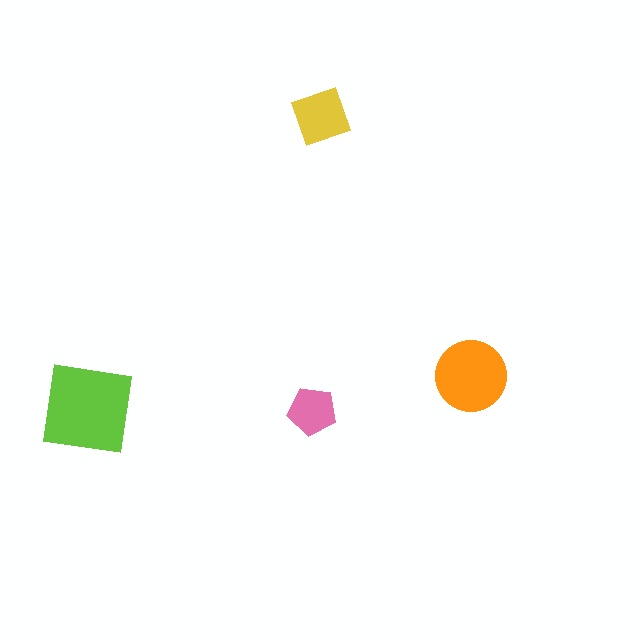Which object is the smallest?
The pink pentagon.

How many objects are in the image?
There are 4 objects in the image.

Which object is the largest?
The lime square.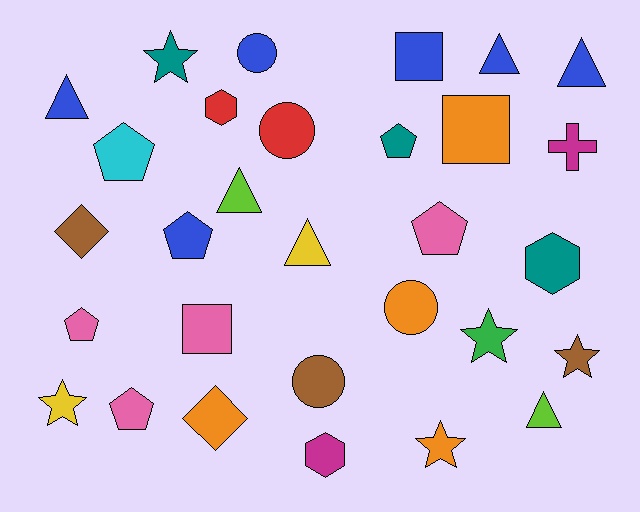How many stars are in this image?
There are 5 stars.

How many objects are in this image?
There are 30 objects.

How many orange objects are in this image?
There are 4 orange objects.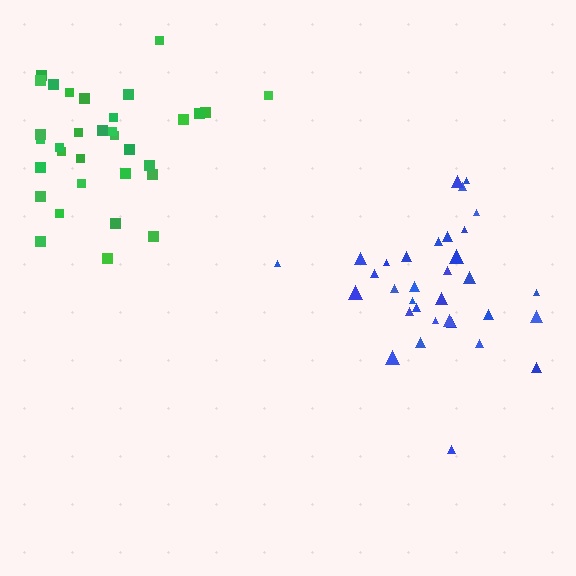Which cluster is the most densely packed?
Blue.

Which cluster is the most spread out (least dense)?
Green.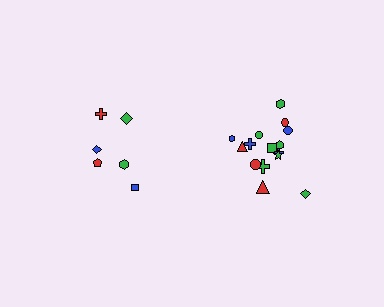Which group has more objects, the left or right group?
The right group.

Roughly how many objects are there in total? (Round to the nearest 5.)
Roughly 20 objects in total.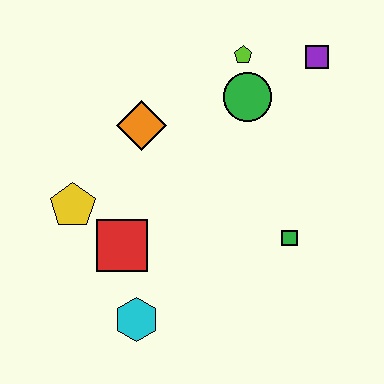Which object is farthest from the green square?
The yellow pentagon is farthest from the green square.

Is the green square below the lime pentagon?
Yes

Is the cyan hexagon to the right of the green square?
No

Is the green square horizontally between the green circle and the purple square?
Yes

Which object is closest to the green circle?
The lime pentagon is closest to the green circle.